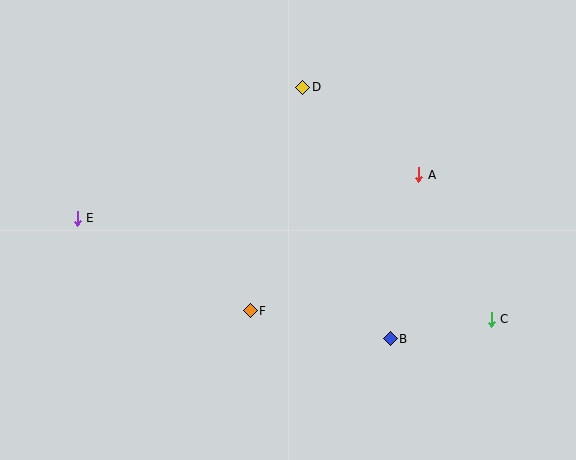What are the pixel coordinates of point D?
Point D is at (303, 87).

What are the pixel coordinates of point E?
Point E is at (77, 218).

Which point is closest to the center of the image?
Point F at (250, 311) is closest to the center.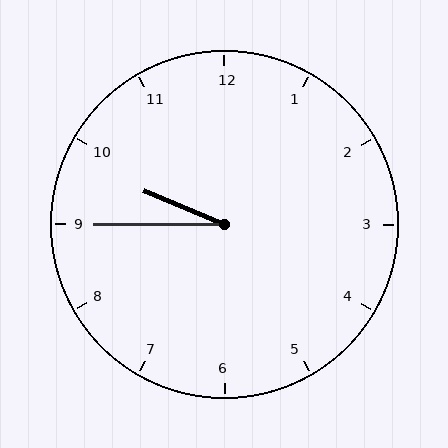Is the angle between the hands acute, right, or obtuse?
It is acute.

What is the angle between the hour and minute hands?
Approximately 22 degrees.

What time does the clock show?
9:45.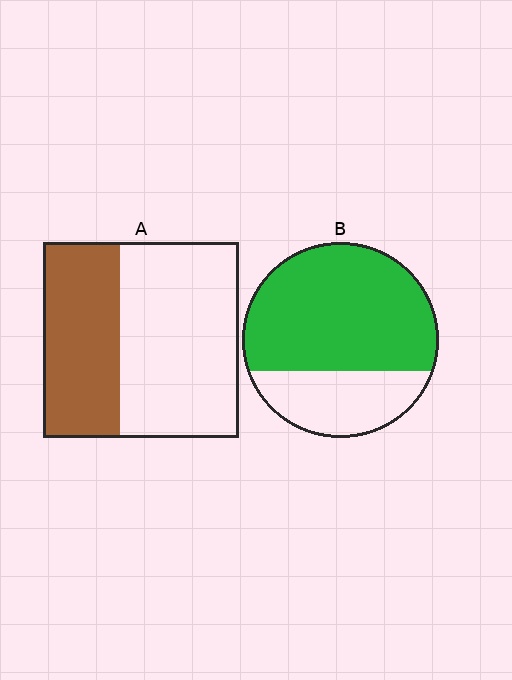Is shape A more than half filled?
No.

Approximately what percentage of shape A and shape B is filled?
A is approximately 40% and B is approximately 70%.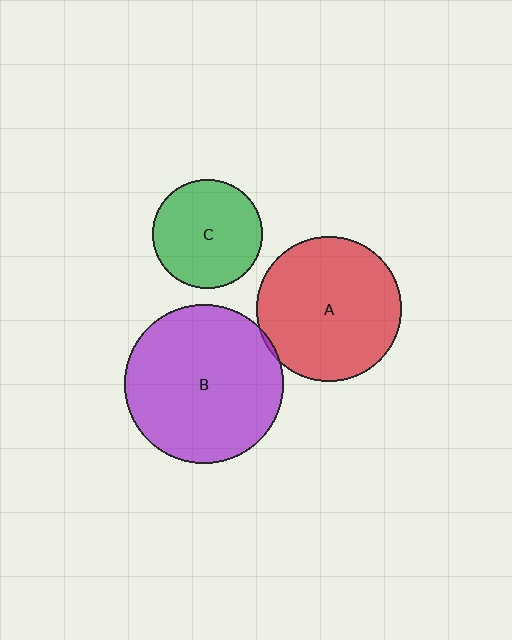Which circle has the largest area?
Circle B (purple).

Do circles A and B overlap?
Yes.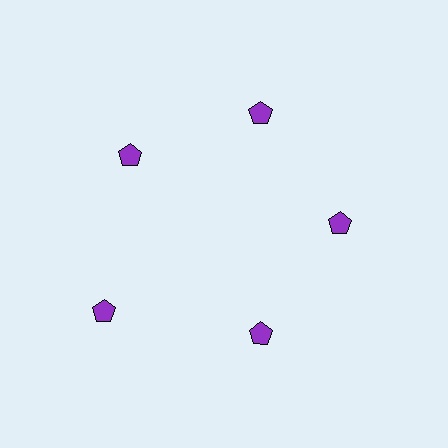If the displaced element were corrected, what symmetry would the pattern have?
It would have 5-fold rotational symmetry — the pattern would map onto itself every 72 degrees.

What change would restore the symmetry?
The symmetry would be restored by moving it inward, back onto the ring so that all 5 pentagons sit at equal angles and equal distance from the center.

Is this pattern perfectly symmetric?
No. The 5 purple pentagons are arranged in a ring, but one element near the 8 o'clock position is pushed outward from the center, breaking the 5-fold rotational symmetry.